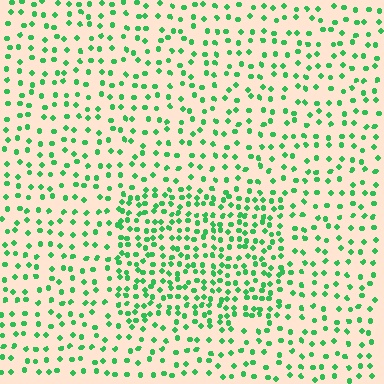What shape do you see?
I see a rectangle.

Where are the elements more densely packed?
The elements are more densely packed inside the rectangle boundary.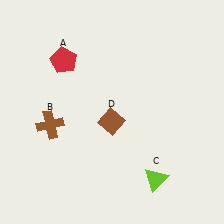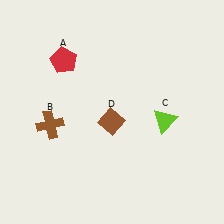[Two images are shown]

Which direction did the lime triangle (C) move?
The lime triangle (C) moved up.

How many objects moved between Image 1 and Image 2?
1 object moved between the two images.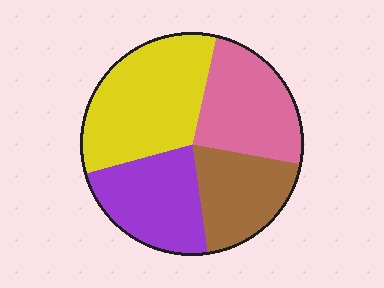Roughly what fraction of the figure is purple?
Purple covers 23% of the figure.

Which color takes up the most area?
Yellow, at roughly 35%.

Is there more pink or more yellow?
Yellow.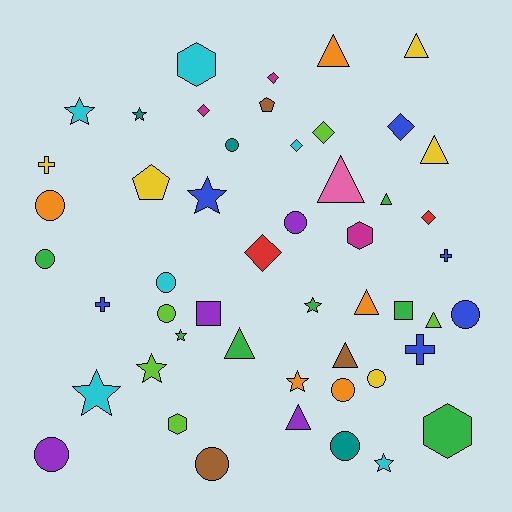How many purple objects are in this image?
There are 4 purple objects.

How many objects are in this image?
There are 50 objects.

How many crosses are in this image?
There are 4 crosses.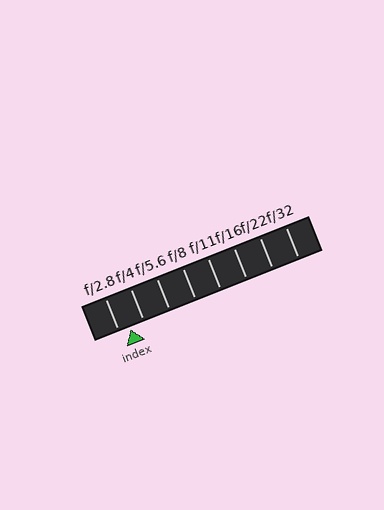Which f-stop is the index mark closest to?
The index mark is closest to f/2.8.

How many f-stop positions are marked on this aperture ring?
There are 8 f-stop positions marked.